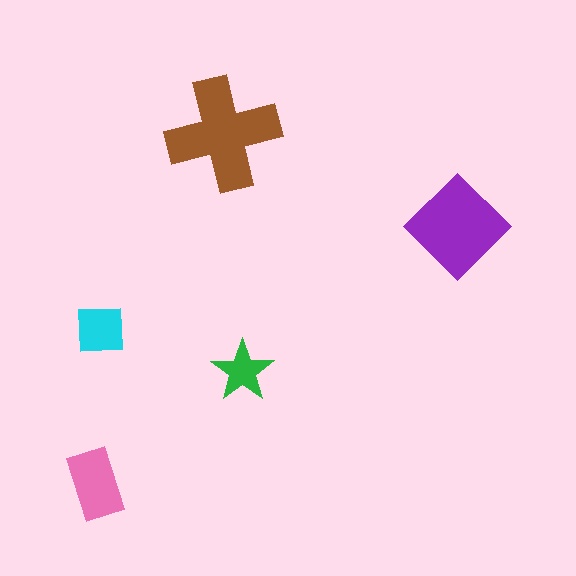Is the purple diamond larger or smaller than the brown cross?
Smaller.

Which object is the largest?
The brown cross.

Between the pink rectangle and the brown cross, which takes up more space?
The brown cross.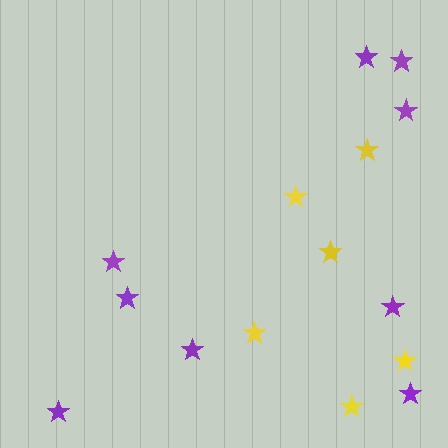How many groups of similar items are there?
There are 2 groups: one group of yellow stars (6) and one group of purple stars (9).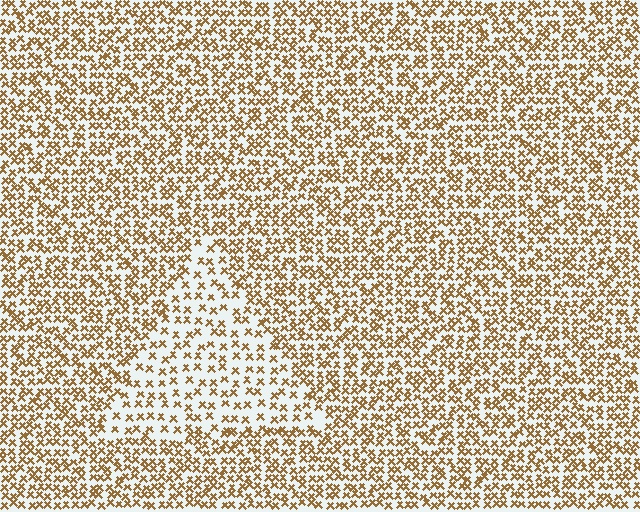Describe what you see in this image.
The image contains small brown elements arranged at two different densities. A triangle-shaped region is visible where the elements are less densely packed than the surrounding area.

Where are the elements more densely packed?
The elements are more densely packed outside the triangle boundary.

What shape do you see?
I see a triangle.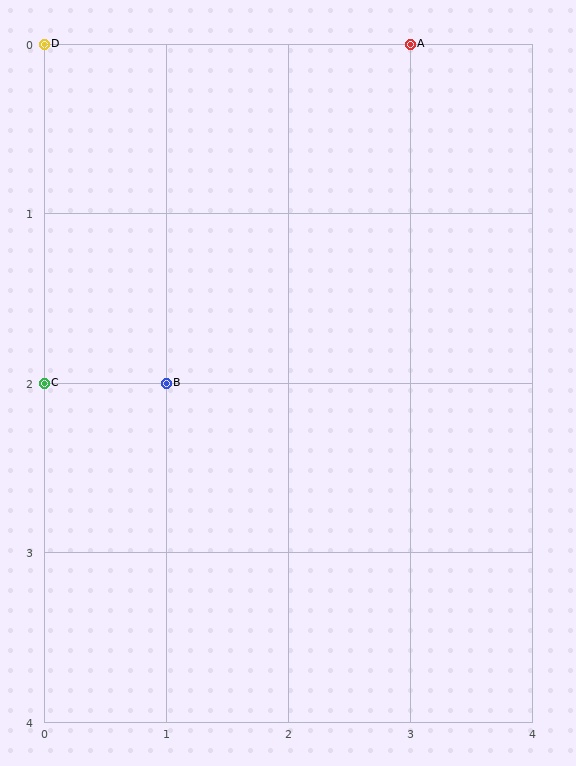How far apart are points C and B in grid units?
Points C and B are 1 column apart.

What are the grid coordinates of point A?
Point A is at grid coordinates (3, 0).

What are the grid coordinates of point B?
Point B is at grid coordinates (1, 2).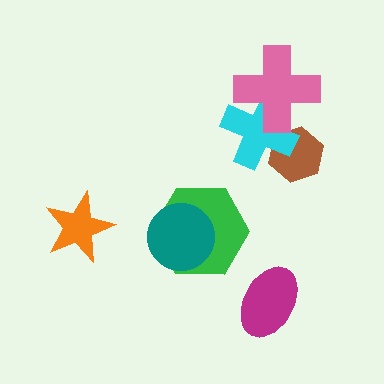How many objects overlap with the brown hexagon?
1 object overlaps with the brown hexagon.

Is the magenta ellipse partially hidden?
No, no other shape covers it.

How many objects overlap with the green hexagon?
1 object overlaps with the green hexagon.